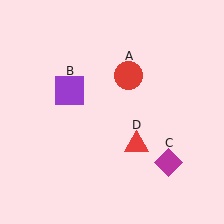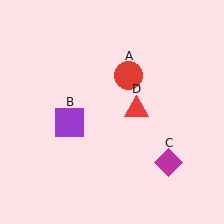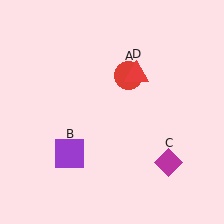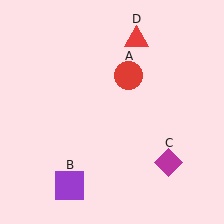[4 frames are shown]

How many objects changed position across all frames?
2 objects changed position: purple square (object B), red triangle (object D).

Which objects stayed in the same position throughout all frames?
Red circle (object A) and magenta diamond (object C) remained stationary.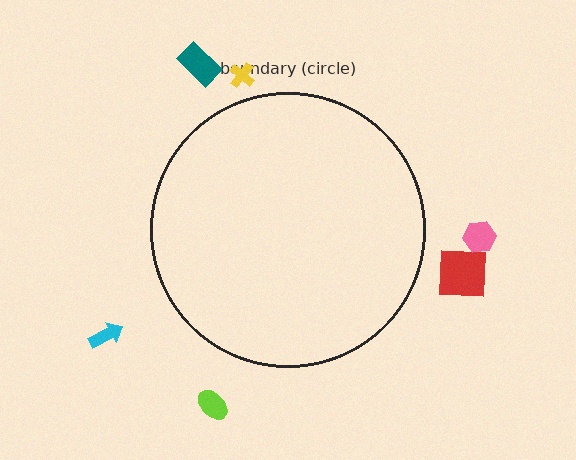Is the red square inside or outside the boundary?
Outside.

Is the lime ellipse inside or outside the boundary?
Outside.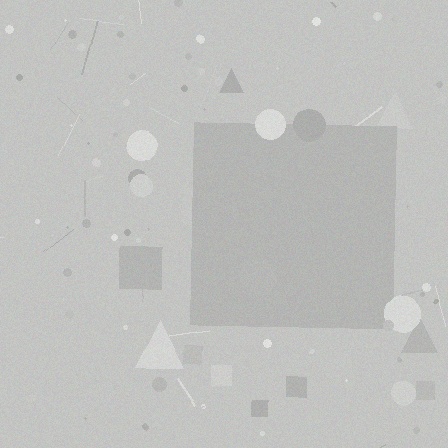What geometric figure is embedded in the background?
A square is embedded in the background.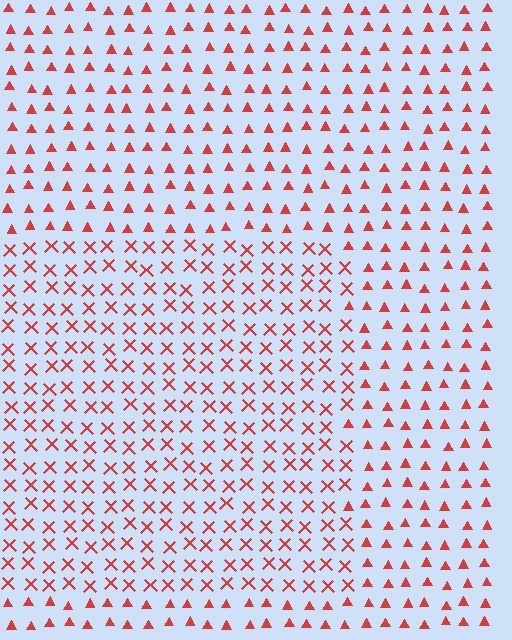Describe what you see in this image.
The image is filled with small red elements arranged in a uniform grid. A rectangle-shaped region contains X marks, while the surrounding area contains triangles. The boundary is defined purely by the change in element shape.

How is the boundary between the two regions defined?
The boundary is defined by a change in element shape: X marks inside vs. triangles outside. All elements share the same color and spacing.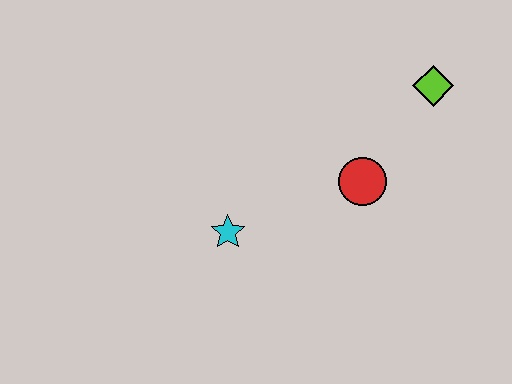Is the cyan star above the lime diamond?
No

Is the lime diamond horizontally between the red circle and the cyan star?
No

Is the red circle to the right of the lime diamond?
No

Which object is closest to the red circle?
The lime diamond is closest to the red circle.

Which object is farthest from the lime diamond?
The cyan star is farthest from the lime diamond.